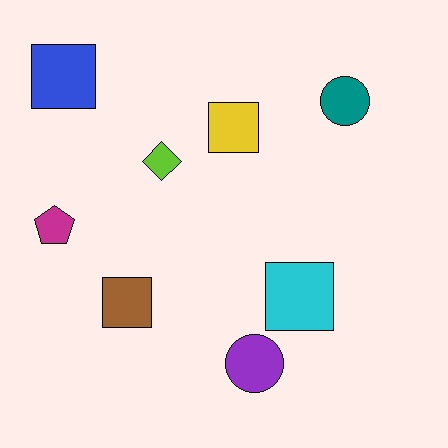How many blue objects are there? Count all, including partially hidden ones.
There is 1 blue object.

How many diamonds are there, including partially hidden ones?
There is 1 diamond.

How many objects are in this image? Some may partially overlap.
There are 8 objects.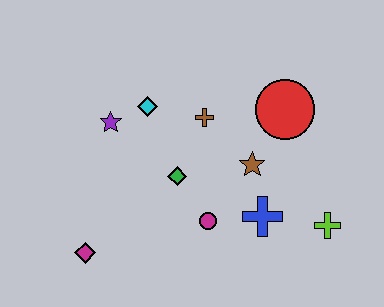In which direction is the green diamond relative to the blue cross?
The green diamond is to the left of the blue cross.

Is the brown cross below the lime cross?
No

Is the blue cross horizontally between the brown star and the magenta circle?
No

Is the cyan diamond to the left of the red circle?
Yes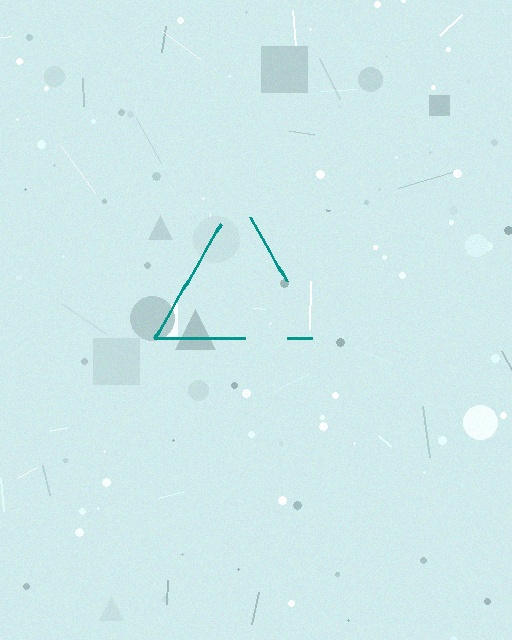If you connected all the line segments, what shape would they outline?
They would outline a triangle.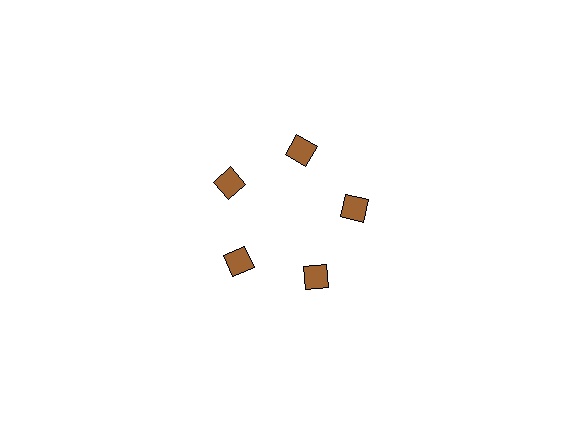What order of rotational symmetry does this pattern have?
This pattern has 5-fold rotational symmetry.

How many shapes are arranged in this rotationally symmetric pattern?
There are 5 shapes, arranged in 5 groups of 1.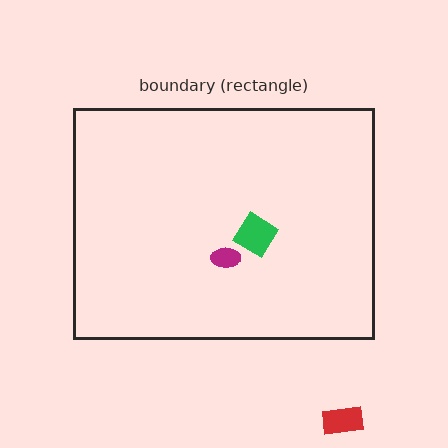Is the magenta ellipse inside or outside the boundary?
Inside.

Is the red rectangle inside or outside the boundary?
Outside.